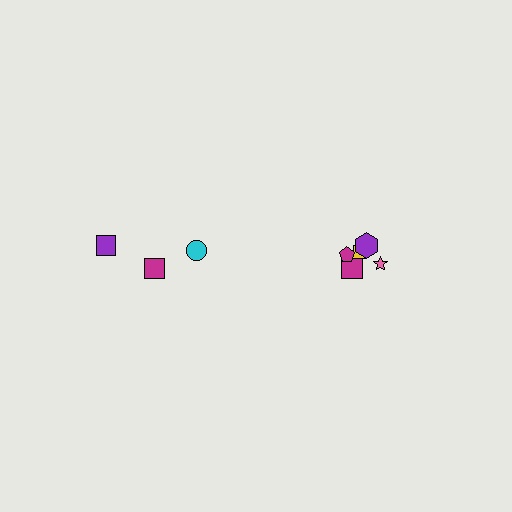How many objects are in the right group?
There are 5 objects.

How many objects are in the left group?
There are 3 objects.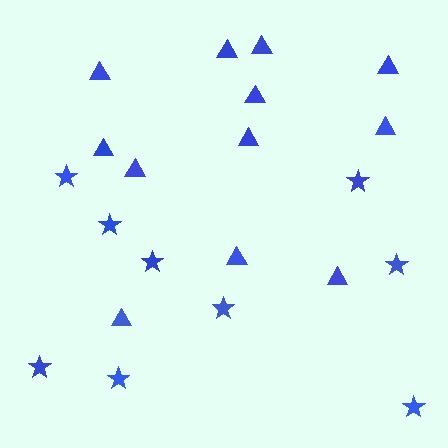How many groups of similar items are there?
There are 2 groups: one group of stars (9) and one group of triangles (12).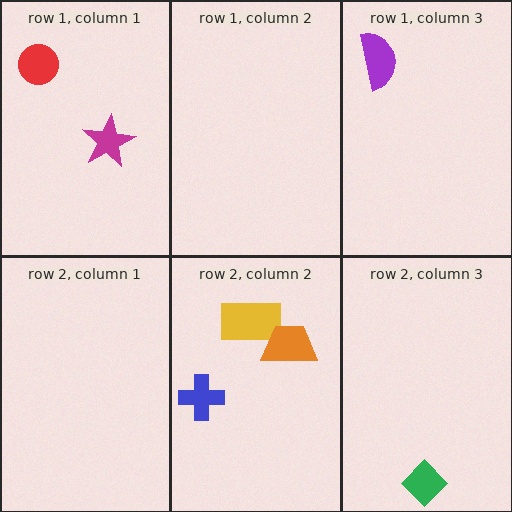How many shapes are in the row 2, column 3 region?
1.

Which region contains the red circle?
The row 1, column 1 region.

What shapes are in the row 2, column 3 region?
The green diamond.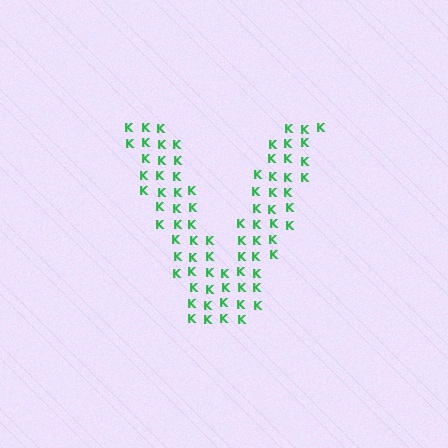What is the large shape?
The large shape is the letter V.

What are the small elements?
The small elements are letter K's.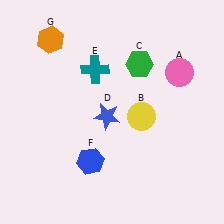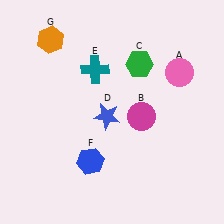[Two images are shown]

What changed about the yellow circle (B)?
In Image 1, B is yellow. In Image 2, it changed to magenta.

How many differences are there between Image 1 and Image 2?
There is 1 difference between the two images.